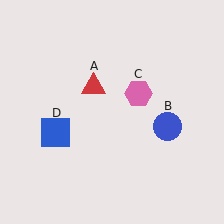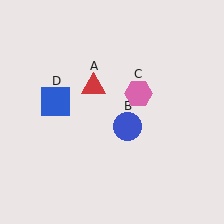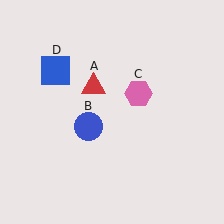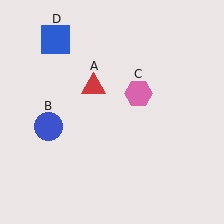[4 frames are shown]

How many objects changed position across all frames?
2 objects changed position: blue circle (object B), blue square (object D).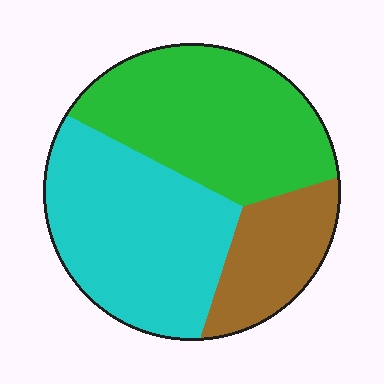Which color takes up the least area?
Brown, at roughly 20%.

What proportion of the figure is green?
Green takes up about two fifths (2/5) of the figure.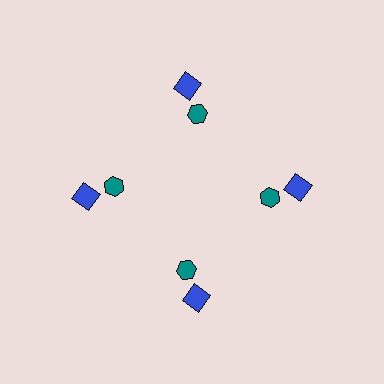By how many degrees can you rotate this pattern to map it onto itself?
The pattern maps onto itself every 90 degrees of rotation.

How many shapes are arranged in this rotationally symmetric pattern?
There are 8 shapes, arranged in 4 groups of 2.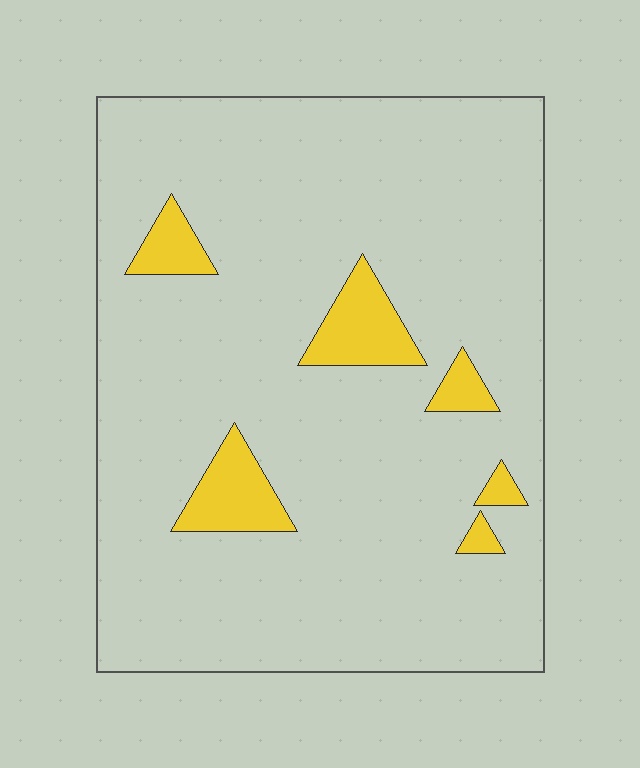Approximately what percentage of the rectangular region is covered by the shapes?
Approximately 10%.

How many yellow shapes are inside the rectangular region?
6.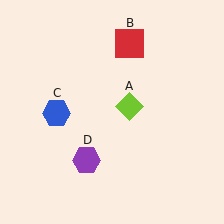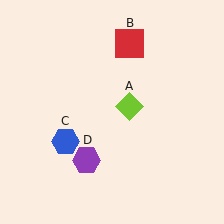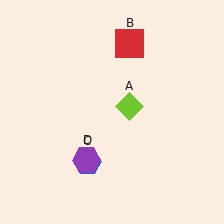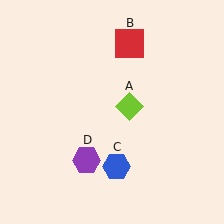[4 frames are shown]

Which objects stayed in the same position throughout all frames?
Lime diamond (object A) and red square (object B) and purple hexagon (object D) remained stationary.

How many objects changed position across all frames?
1 object changed position: blue hexagon (object C).